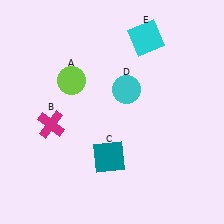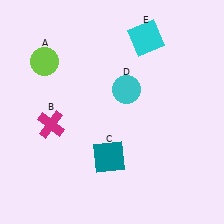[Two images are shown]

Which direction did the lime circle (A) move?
The lime circle (A) moved left.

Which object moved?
The lime circle (A) moved left.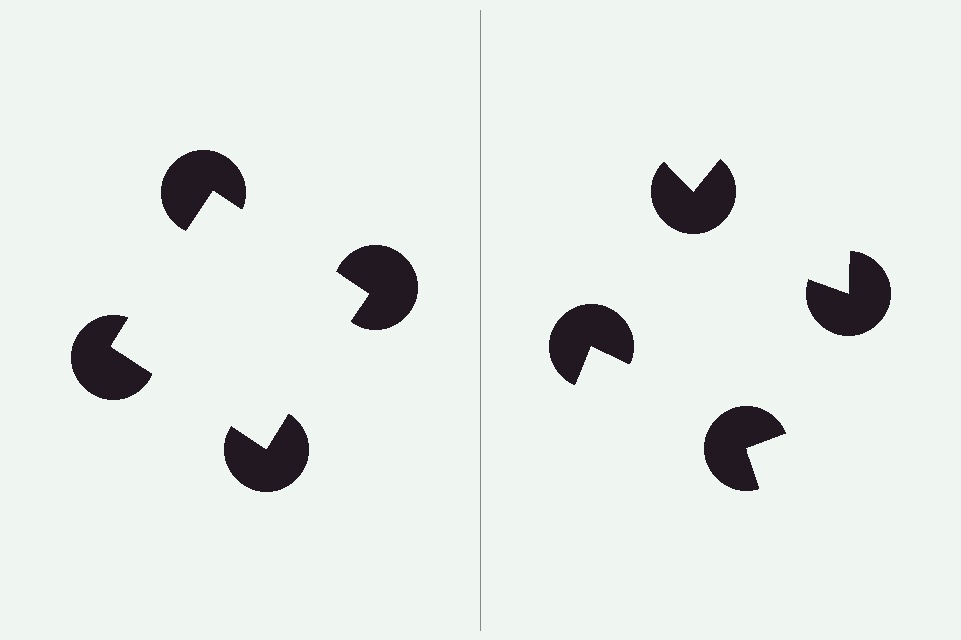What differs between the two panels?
The pac-man discs are positioned identically on both sides; only the wedge orientations differ. On the left they align to a square; on the right they are misaligned.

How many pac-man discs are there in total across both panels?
8 — 4 on each side.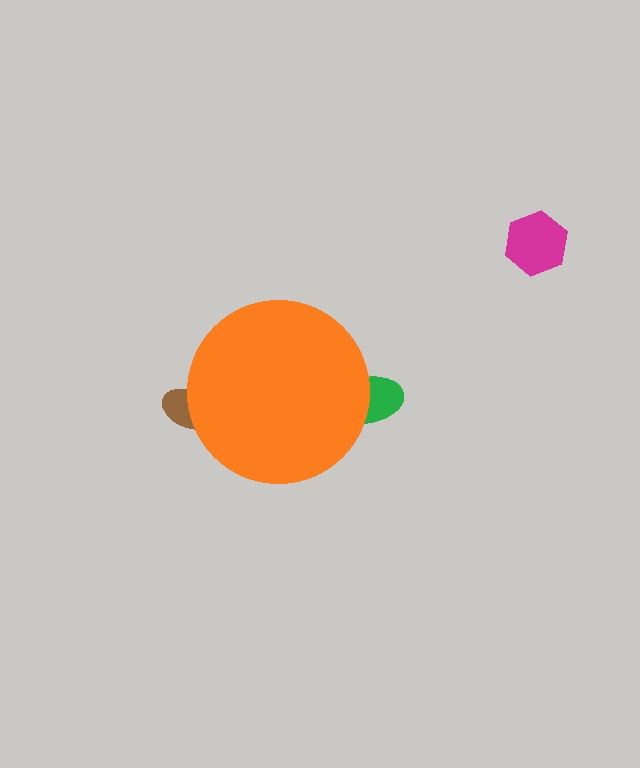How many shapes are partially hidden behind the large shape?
2 shapes are partially hidden.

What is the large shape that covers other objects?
An orange circle.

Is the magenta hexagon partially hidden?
No, the magenta hexagon is fully visible.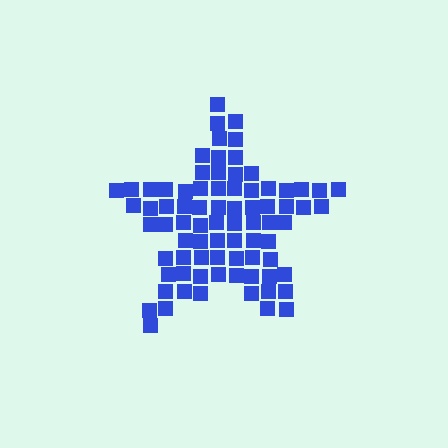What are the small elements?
The small elements are squares.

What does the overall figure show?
The overall figure shows a star.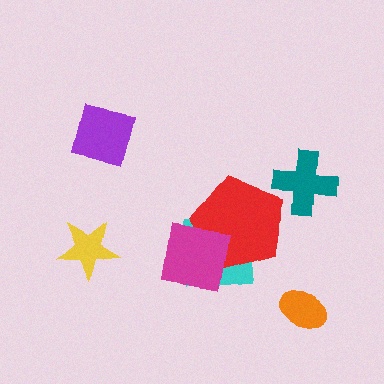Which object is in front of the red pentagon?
The magenta square is in front of the red pentagon.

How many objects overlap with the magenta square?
2 objects overlap with the magenta square.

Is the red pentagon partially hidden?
Yes, it is partially covered by another shape.